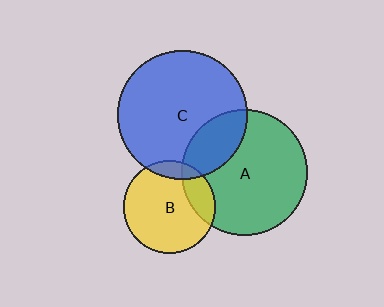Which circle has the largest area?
Circle C (blue).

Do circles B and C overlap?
Yes.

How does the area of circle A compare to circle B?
Approximately 1.8 times.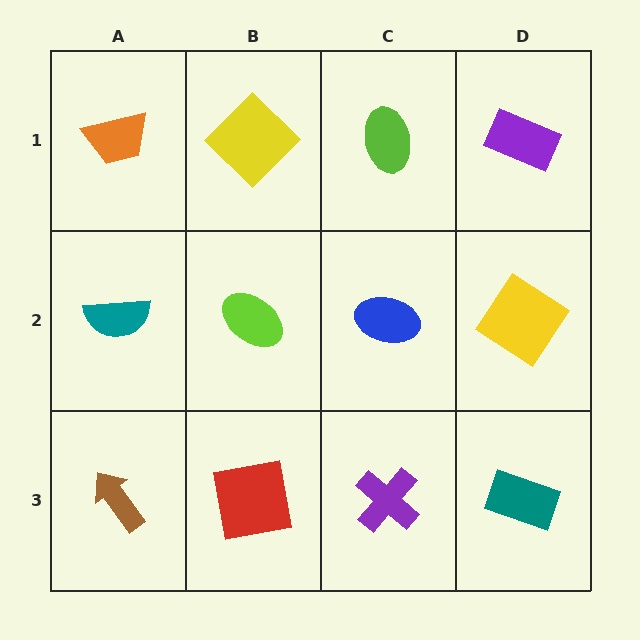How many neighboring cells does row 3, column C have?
3.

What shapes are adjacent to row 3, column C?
A blue ellipse (row 2, column C), a red square (row 3, column B), a teal rectangle (row 3, column D).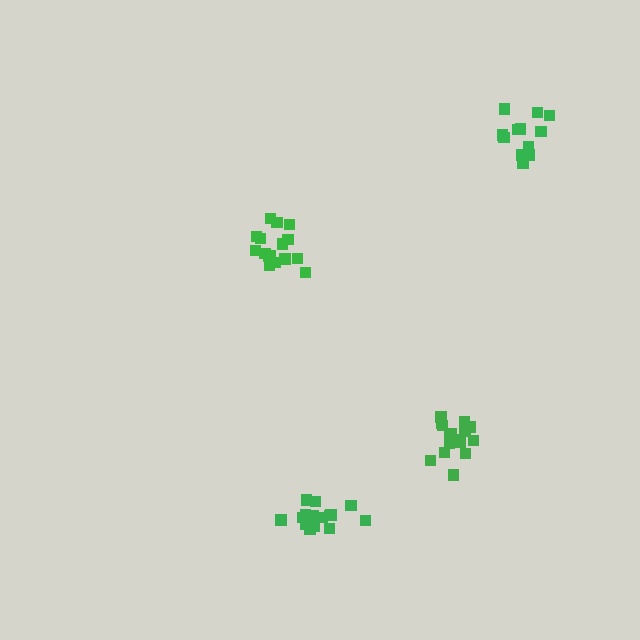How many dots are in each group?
Group 1: 17 dots, Group 2: 17 dots, Group 3: 15 dots, Group 4: 12 dots (61 total).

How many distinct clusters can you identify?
There are 4 distinct clusters.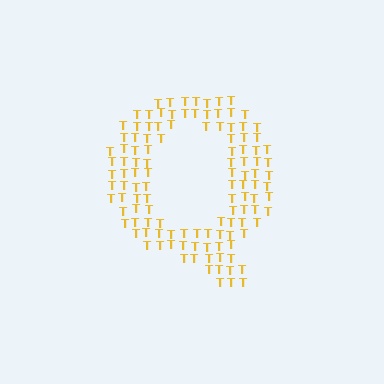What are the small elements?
The small elements are letter T's.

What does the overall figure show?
The overall figure shows the letter Q.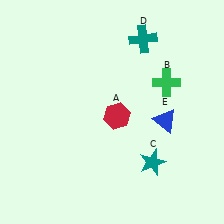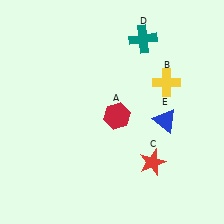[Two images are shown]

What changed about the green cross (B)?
In Image 1, B is green. In Image 2, it changed to yellow.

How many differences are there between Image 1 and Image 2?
There are 2 differences between the two images.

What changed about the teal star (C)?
In Image 1, C is teal. In Image 2, it changed to red.